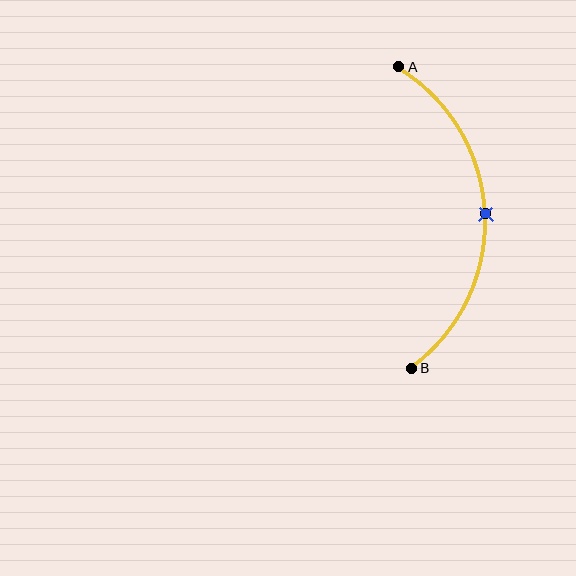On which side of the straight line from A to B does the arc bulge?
The arc bulges to the right of the straight line connecting A and B.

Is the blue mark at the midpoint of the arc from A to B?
Yes. The blue mark lies on the arc at equal arc-length from both A and B — it is the arc midpoint.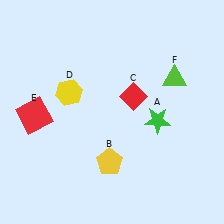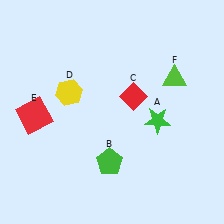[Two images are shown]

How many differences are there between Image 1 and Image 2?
There is 1 difference between the two images.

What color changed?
The pentagon (B) changed from yellow in Image 1 to green in Image 2.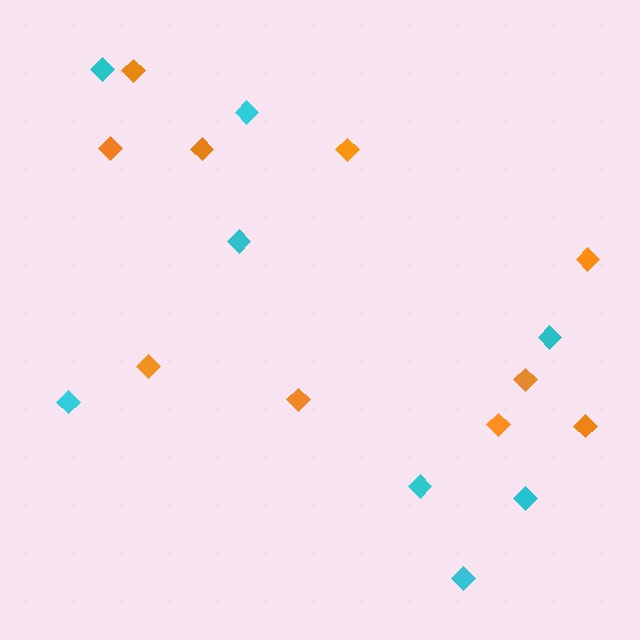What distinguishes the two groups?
There are 2 groups: one group of orange diamonds (10) and one group of cyan diamonds (8).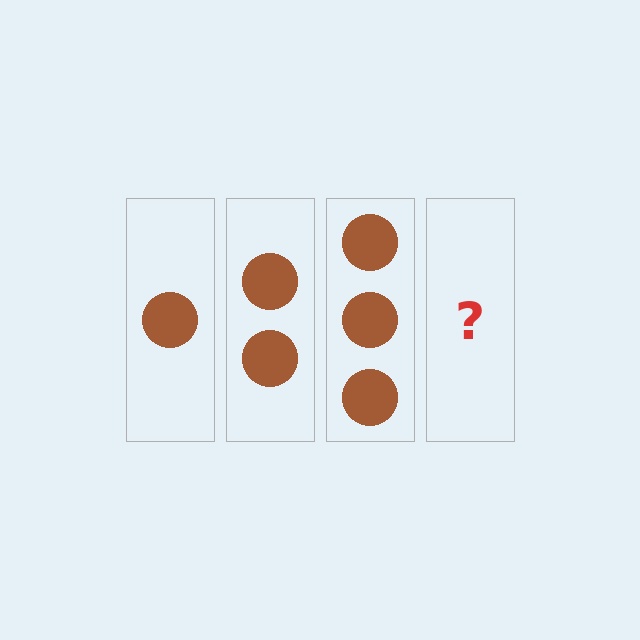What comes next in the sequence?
The next element should be 4 circles.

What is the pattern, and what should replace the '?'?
The pattern is that each step adds one more circle. The '?' should be 4 circles.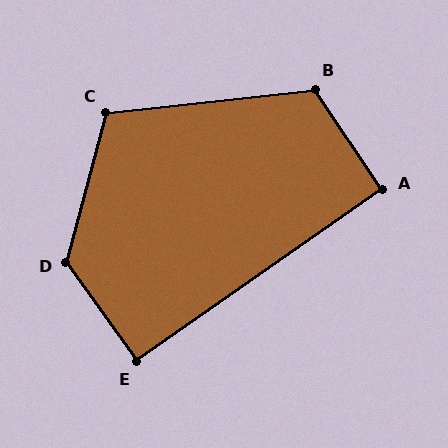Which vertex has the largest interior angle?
D, at approximately 130 degrees.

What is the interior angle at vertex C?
Approximately 111 degrees (obtuse).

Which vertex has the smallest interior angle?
E, at approximately 91 degrees.